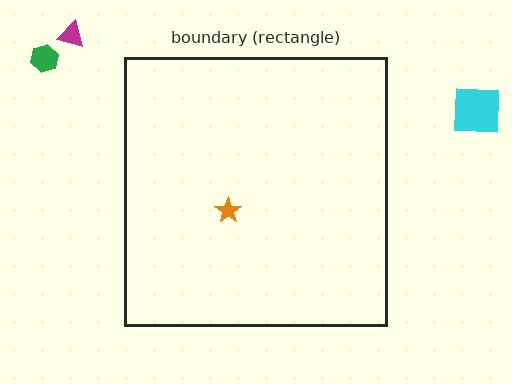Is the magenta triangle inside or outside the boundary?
Outside.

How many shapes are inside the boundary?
1 inside, 3 outside.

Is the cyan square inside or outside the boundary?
Outside.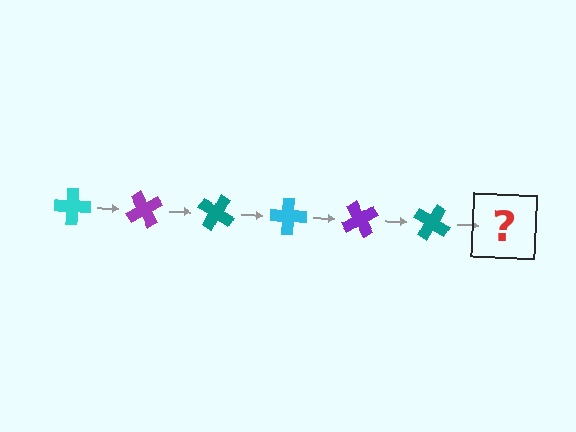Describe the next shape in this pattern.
It should be a cyan cross, rotated 360 degrees from the start.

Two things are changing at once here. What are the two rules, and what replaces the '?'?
The two rules are that it rotates 60 degrees each step and the color cycles through cyan, purple, and teal. The '?' should be a cyan cross, rotated 360 degrees from the start.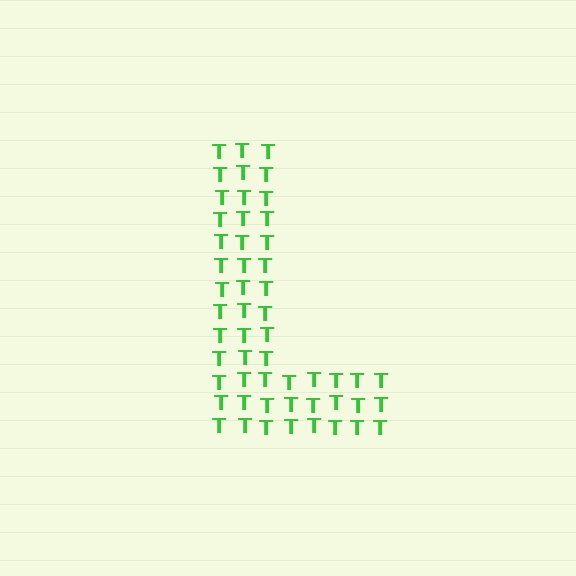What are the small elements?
The small elements are letter T's.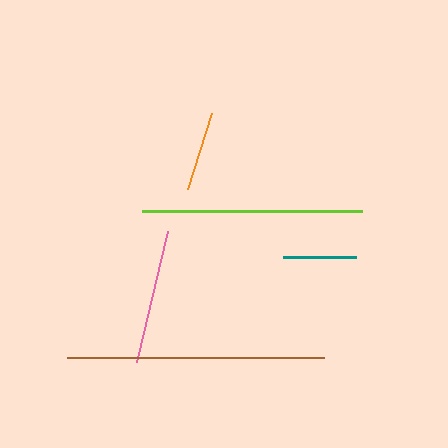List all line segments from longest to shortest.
From longest to shortest: brown, lime, pink, orange, teal.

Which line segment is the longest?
The brown line is the longest at approximately 257 pixels.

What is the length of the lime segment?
The lime segment is approximately 220 pixels long.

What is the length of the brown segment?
The brown segment is approximately 257 pixels long.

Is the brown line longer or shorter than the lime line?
The brown line is longer than the lime line.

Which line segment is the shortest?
The teal line is the shortest at approximately 73 pixels.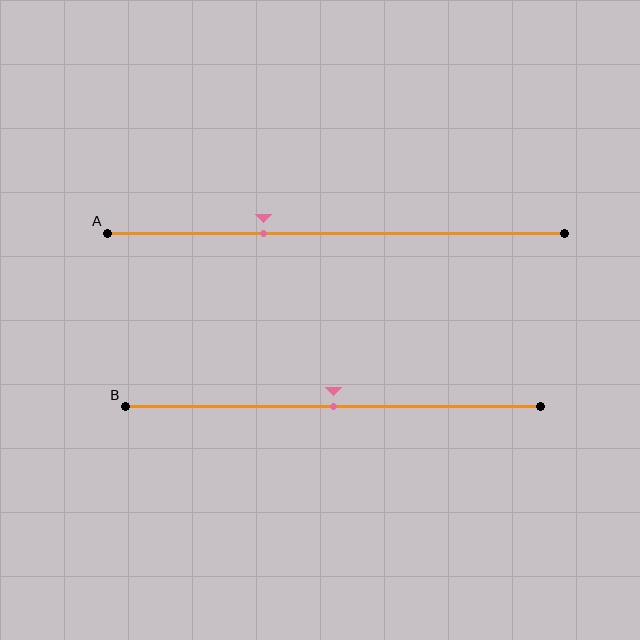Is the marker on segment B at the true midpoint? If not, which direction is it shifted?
Yes, the marker on segment B is at the true midpoint.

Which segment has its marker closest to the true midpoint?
Segment B has its marker closest to the true midpoint.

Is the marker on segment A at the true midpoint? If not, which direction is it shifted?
No, the marker on segment A is shifted to the left by about 16% of the segment length.